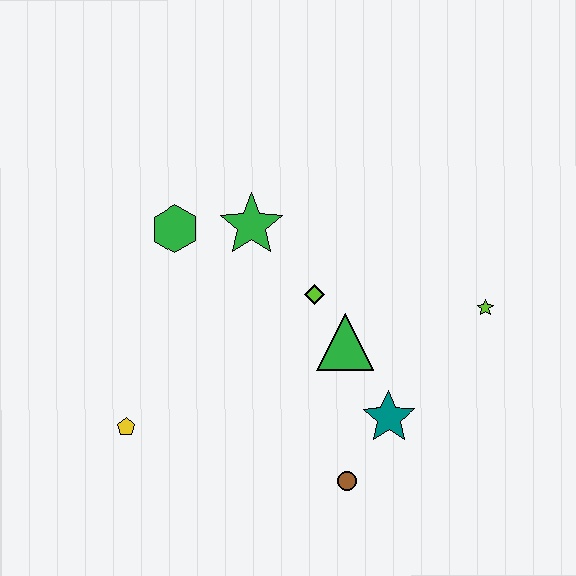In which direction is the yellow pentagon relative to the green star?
The yellow pentagon is below the green star.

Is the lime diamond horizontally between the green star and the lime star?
Yes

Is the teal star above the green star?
No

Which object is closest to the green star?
The green hexagon is closest to the green star.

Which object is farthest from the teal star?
The green hexagon is farthest from the teal star.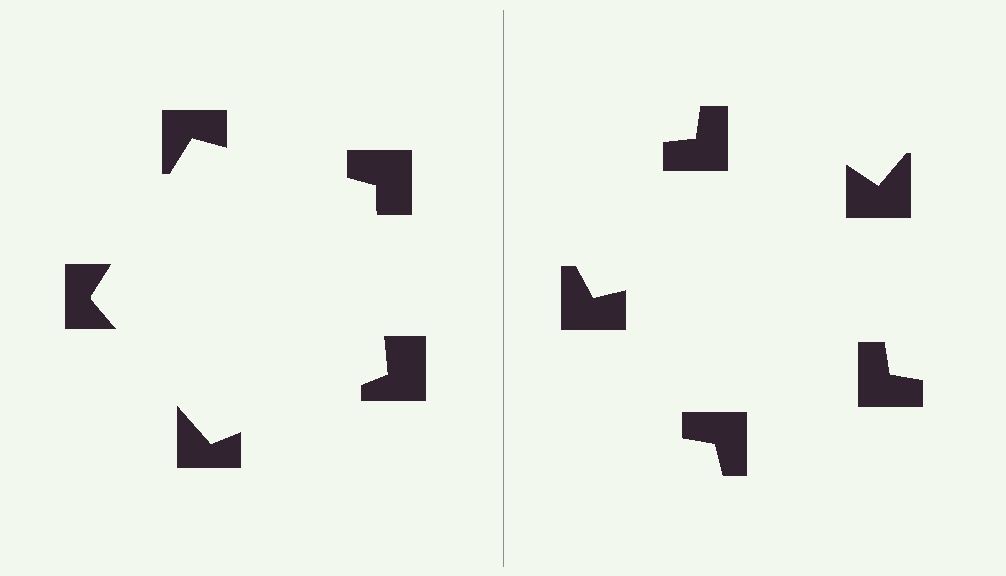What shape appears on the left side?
An illusory pentagon.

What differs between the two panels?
The notched squares are positioned identically on both sides; only the wedge orientations differ. On the left they align to a pentagon; on the right they are misaligned.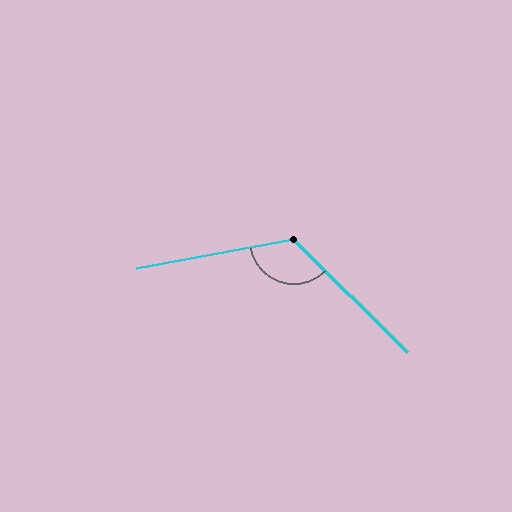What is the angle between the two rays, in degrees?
Approximately 125 degrees.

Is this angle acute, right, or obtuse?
It is obtuse.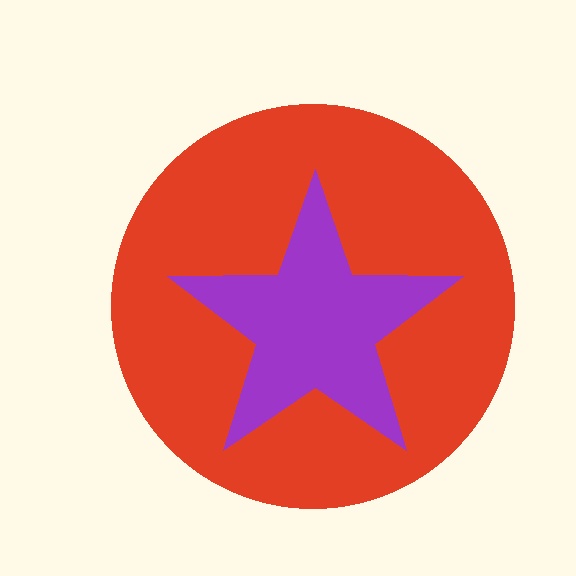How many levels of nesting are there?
2.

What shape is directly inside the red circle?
The purple star.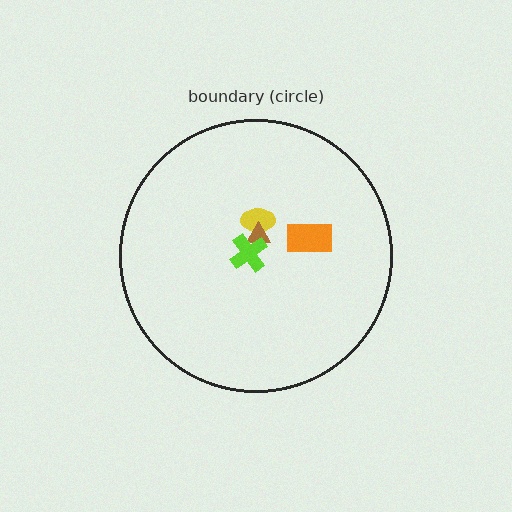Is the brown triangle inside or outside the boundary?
Inside.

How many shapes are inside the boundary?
4 inside, 0 outside.